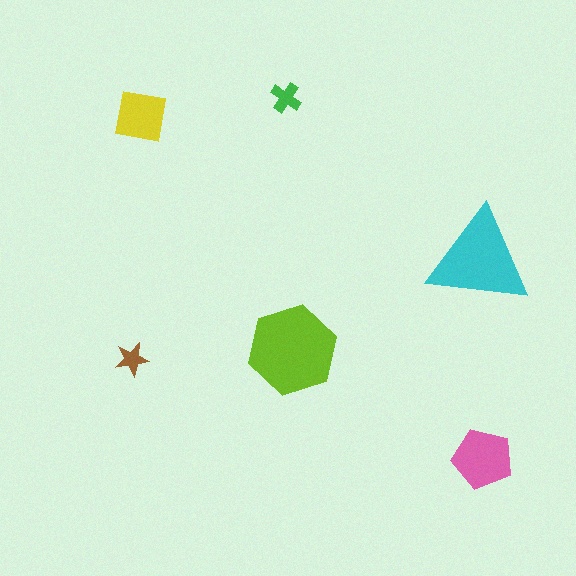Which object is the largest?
The lime hexagon.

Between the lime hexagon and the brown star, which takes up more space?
The lime hexagon.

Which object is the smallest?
The brown star.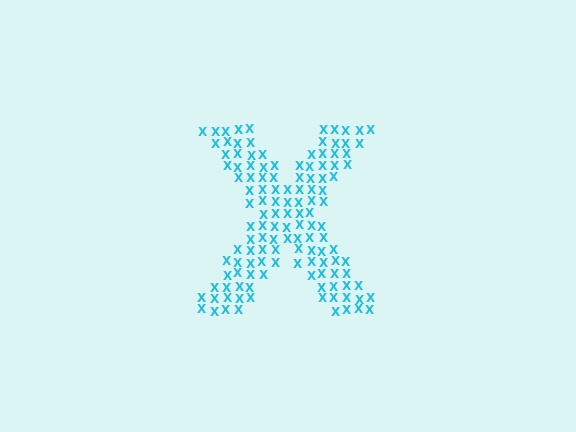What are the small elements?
The small elements are letter X's.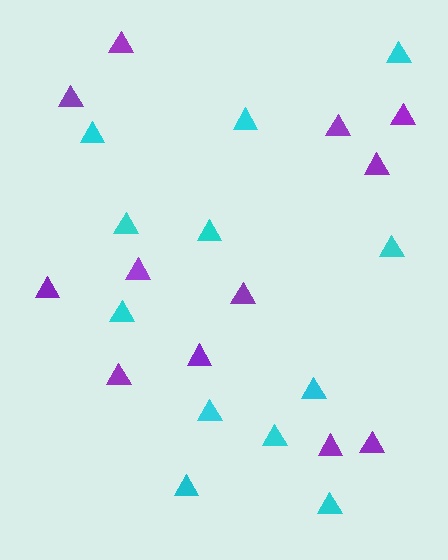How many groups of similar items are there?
There are 2 groups: one group of purple triangles (12) and one group of cyan triangles (12).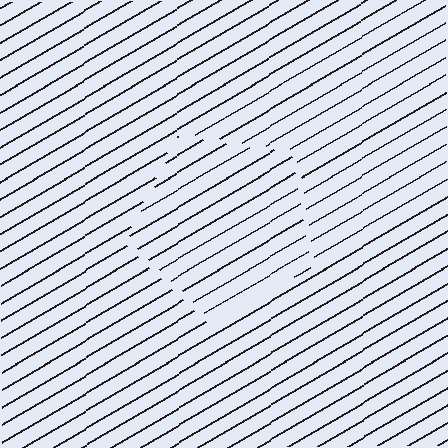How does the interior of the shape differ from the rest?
The interior of the shape contains the same grating, shifted by half a period — the contour is defined by the phase discontinuity where line-ends from the inner and outer gratings abut.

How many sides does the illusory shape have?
5 sides — the line-ends trace a pentagon.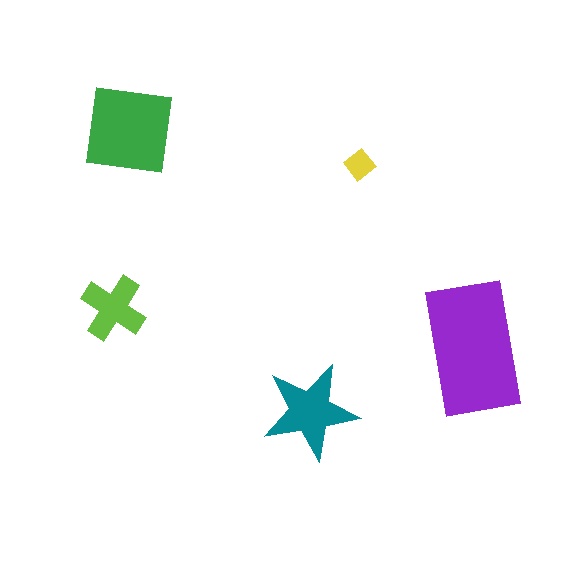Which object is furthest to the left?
The lime cross is leftmost.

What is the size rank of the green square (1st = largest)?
2nd.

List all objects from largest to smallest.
The purple rectangle, the green square, the teal star, the lime cross, the yellow diamond.